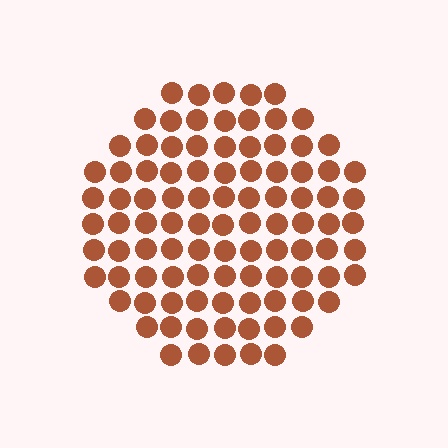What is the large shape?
The large shape is a circle.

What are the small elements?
The small elements are circles.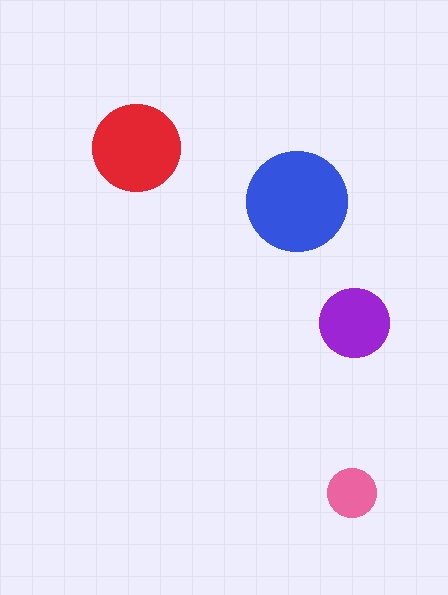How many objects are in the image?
There are 4 objects in the image.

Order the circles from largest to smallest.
the blue one, the red one, the purple one, the pink one.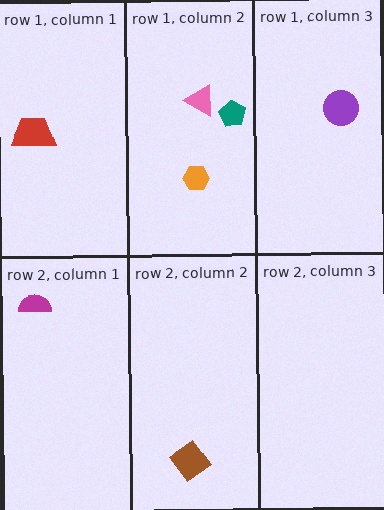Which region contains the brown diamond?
The row 2, column 2 region.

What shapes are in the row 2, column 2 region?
The brown diamond.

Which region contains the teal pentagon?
The row 1, column 2 region.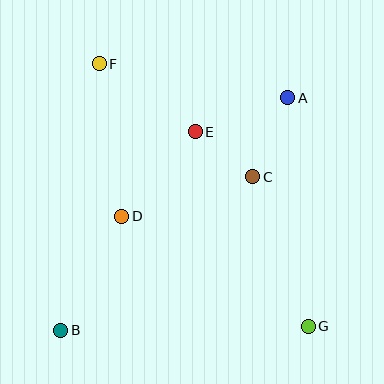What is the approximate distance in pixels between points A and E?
The distance between A and E is approximately 99 pixels.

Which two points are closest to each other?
Points C and E are closest to each other.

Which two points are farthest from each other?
Points F and G are farthest from each other.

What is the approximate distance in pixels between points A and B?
The distance between A and B is approximately 325 pixels.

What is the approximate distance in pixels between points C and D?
The distance between C and D is approximately 137 pixels.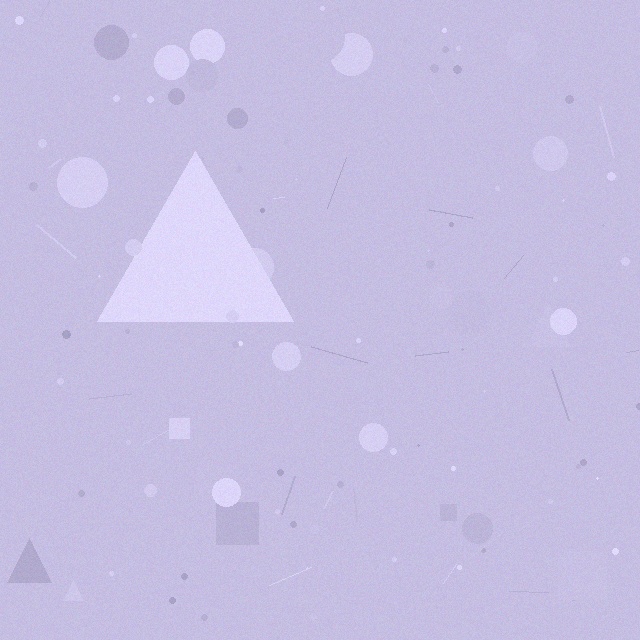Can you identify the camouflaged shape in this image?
The camouflaged shape is a triangle.